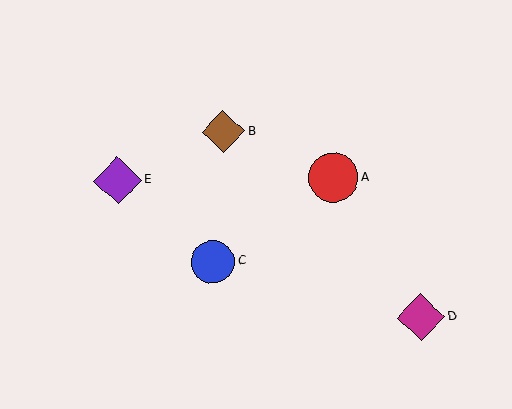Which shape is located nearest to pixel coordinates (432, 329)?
The magenta diamond (labeled D) at (421, 317) is nearest to that location.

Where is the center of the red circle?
The center of the red circle is at (333, 178).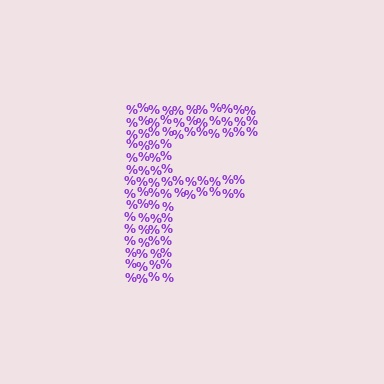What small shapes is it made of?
It is made of small percent signs.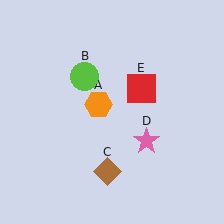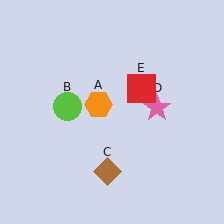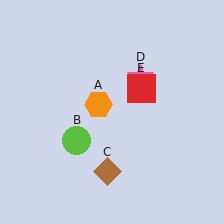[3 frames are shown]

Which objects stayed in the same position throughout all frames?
Orange hexagon (object A) and brown diamond (object C) and red square (object E) remained stationary.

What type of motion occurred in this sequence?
The lime circle (object B), pink star (object D) rotated counterclockwise around the center of the scene.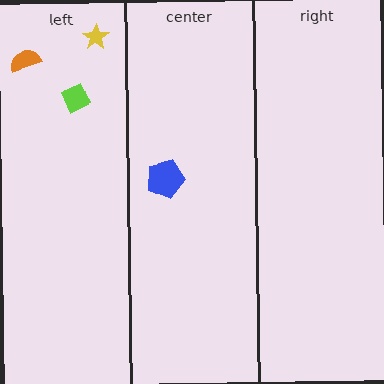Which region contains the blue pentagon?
The center region.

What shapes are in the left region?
The yellow star, the orange semicircle, the lime diamond.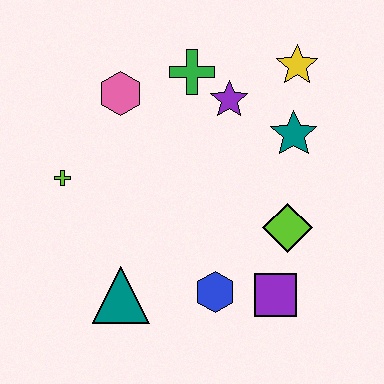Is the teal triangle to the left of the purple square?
Yes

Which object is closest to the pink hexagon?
The green cross is closest to the pink hexagon.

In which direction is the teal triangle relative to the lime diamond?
The teal triangle is to the left of the lime diamond.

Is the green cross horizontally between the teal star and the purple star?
No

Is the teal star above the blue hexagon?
Yes